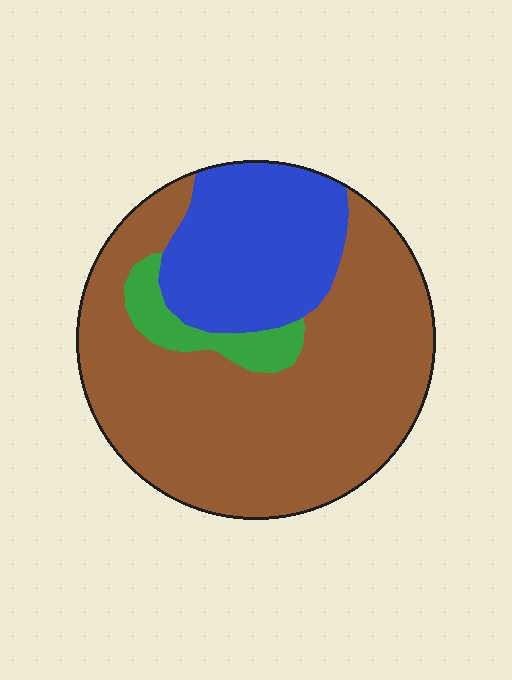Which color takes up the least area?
Green, at roughly 5%.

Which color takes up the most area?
Brown, at roughly 65%.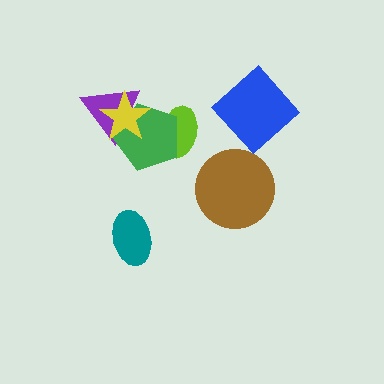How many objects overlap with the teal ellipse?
0 objects overlap with the teal ellipse.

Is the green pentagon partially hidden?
Yes, it is partially covered by another shape.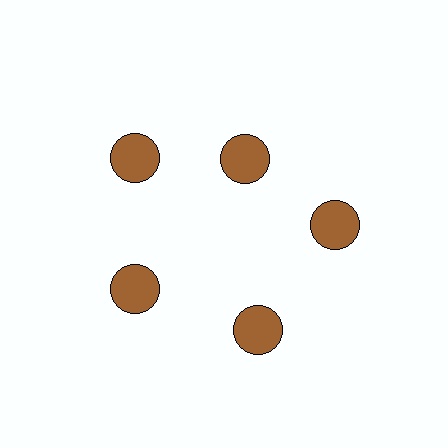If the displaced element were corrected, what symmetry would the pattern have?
It would have 5-fold rotational symmetry — the pattern would map onto itself every 72 degrees.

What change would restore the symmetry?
The symmetry would be restored by moving it outward, back onto the ring so that all 5 circles sit at equal angles and equal distance from the center.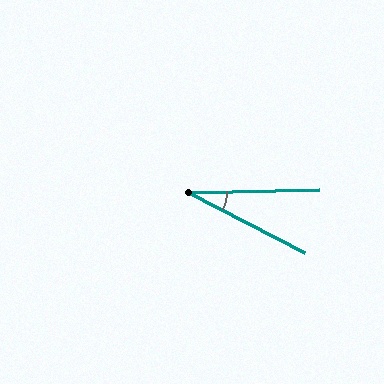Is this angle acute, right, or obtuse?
It is acute.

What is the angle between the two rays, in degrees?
Approximately 29 degrees.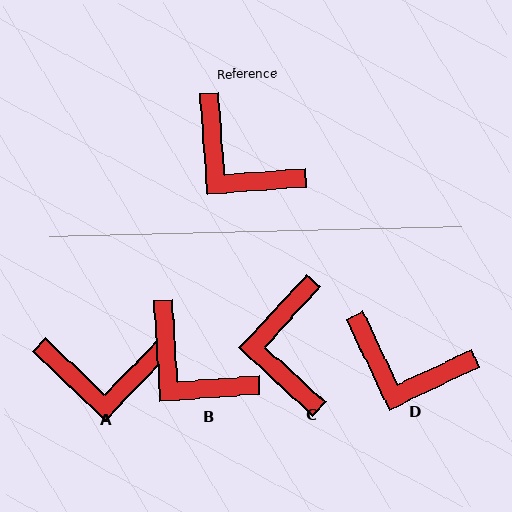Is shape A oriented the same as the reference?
No, it is off by about 42 degrees.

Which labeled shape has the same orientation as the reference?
B.